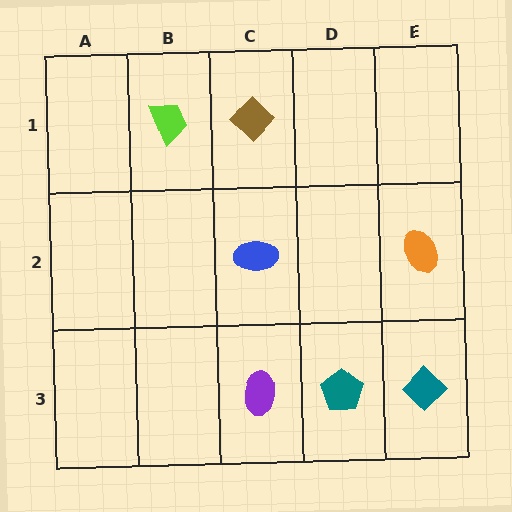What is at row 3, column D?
A teal pentagon.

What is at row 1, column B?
A lime trapezoid.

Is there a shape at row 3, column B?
No, that cell is empty.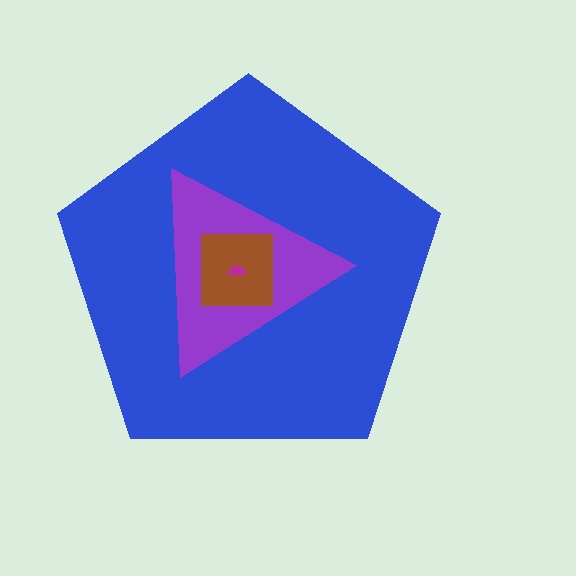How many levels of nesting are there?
4.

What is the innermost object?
The magenta semicircle.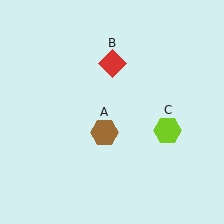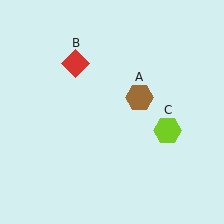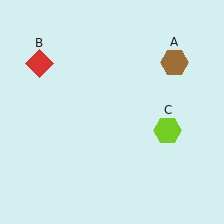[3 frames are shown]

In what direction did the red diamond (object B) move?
The red diamond (object B) moved left.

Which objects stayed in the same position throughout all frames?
Lime hexagon (object C) remained stationary.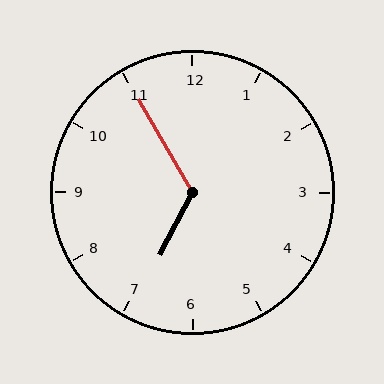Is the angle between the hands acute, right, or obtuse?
It is obtuse.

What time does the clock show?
6:55.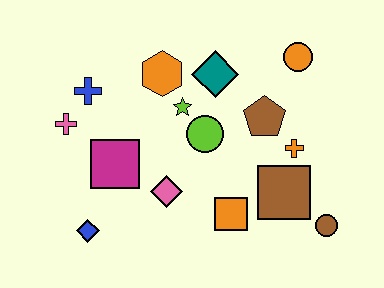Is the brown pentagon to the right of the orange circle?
No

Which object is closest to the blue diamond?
The magenta square is closest to the blue diamond.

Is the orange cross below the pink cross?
Yes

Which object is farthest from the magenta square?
The brown circle is farthest from the magenta square.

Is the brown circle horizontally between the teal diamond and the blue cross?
No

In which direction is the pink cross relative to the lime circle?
The pink cross is to the left of the lime circle.